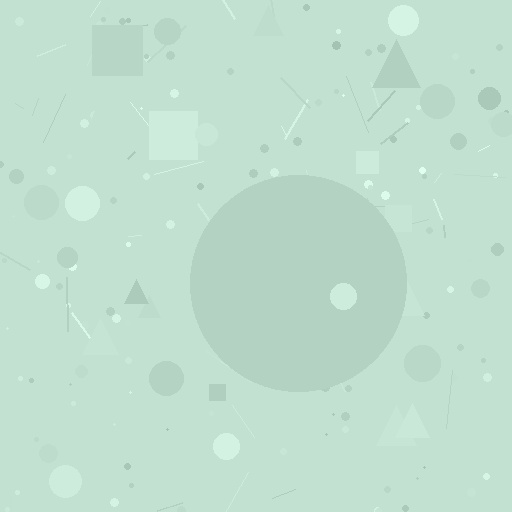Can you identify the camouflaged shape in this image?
The camouflaged shape is a circle.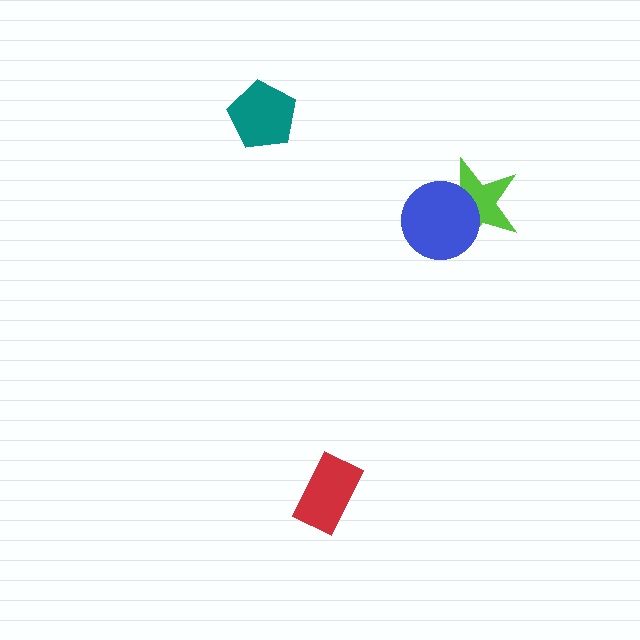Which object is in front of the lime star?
The blue circle is in front of the lime star.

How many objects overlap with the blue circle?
1 object overlaps with the blue circle.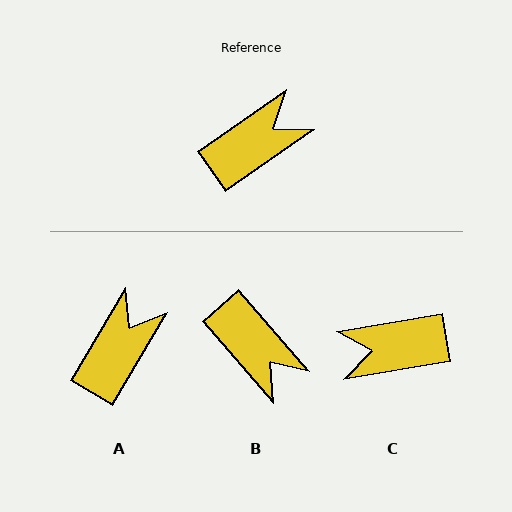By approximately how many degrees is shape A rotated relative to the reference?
Approximately 25 degrees counter-clockwise.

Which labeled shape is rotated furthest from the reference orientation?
C, about 154 degrees away.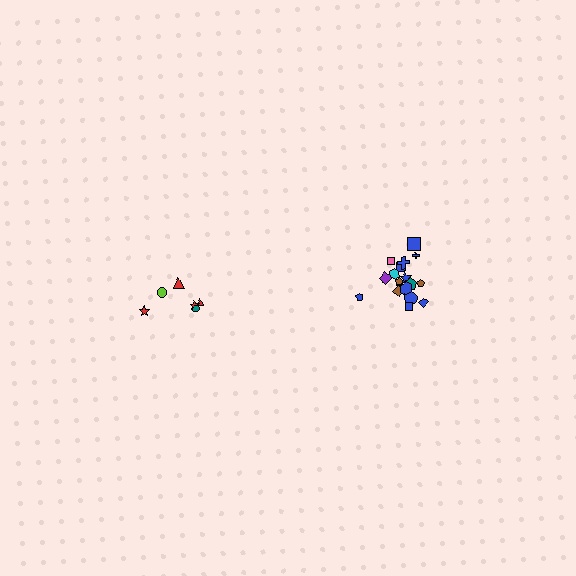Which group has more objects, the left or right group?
The right group.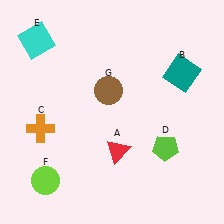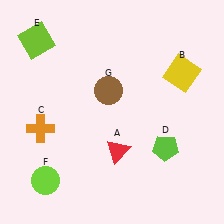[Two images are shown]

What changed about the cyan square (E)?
In Image 1, E is cyan. In Image 2, it changed to lime.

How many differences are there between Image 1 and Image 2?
There are 2 differences between the two images.